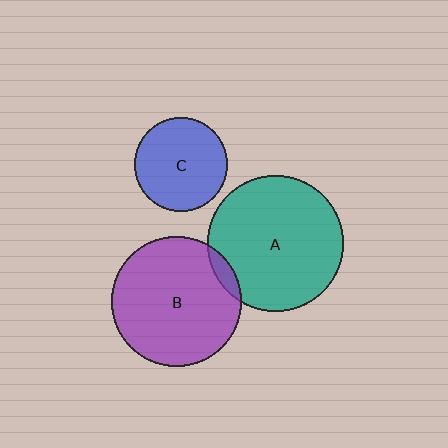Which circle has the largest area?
Circle A (teal).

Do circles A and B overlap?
Yes.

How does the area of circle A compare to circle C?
Approximately 2.1 times.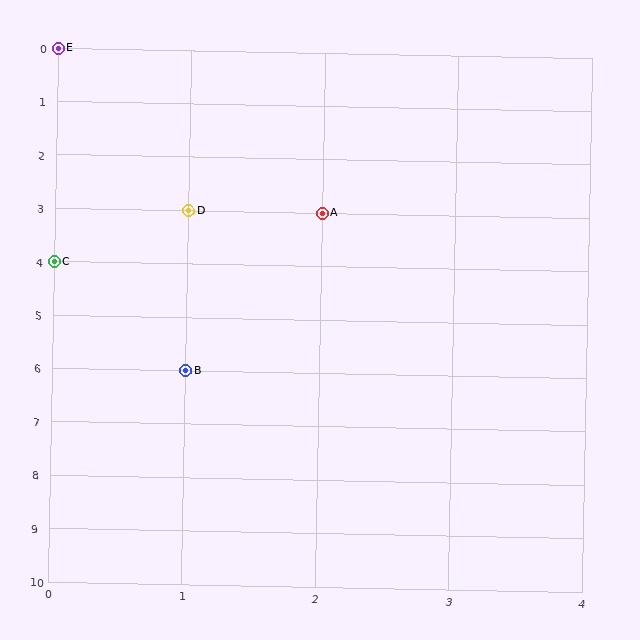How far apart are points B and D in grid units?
Points B and D are 3 rows apart.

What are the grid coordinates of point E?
Point E is at grid coordinates (0, 0).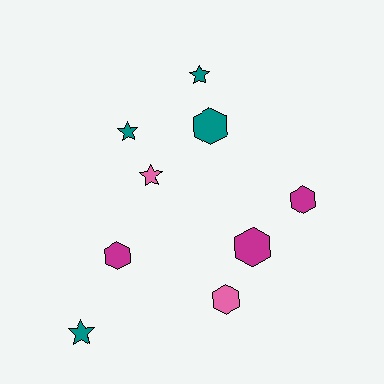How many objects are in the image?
There are 9 objects.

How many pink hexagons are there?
There is 1 pink hexagon.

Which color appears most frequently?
Teal, with 4 objects.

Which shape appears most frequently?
Hexagon, with 5 objects.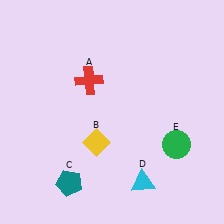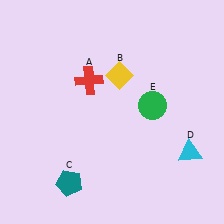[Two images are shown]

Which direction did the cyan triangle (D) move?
The cyan triangle (D) moved right.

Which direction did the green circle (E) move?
The green circle (E) moved up.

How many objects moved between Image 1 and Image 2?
3 objects moved between the two images.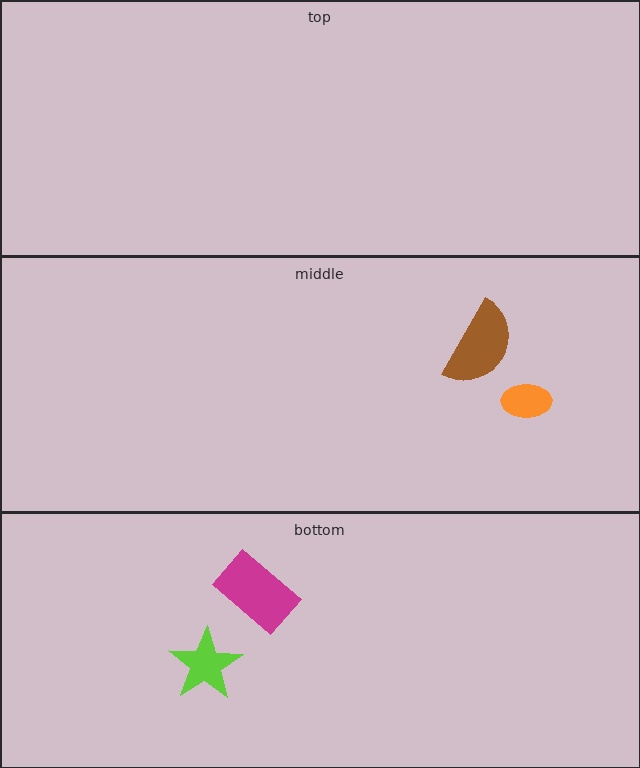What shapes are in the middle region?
The orange ellipse, the brown semicircle.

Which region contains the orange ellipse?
The middle region.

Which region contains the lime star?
The bottom region.